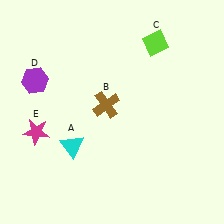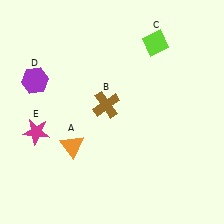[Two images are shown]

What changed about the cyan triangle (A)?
In Image 1, A is cyan. In Image 2, it changed to orange.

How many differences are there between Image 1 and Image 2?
There is 1 difference between the two images.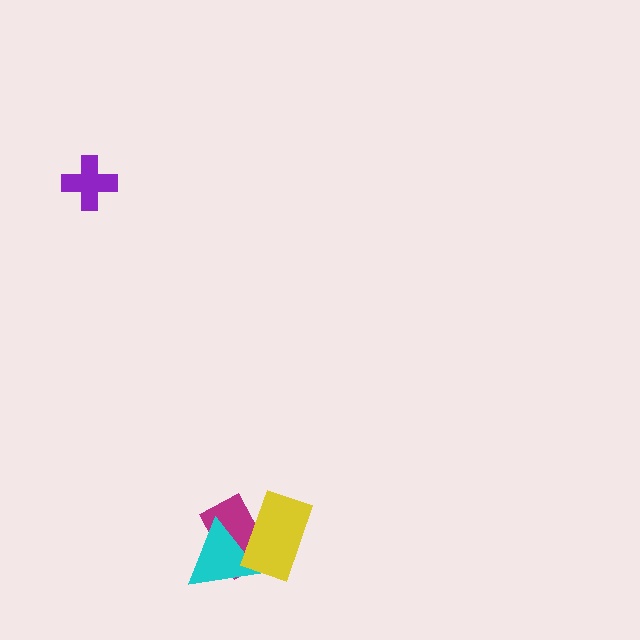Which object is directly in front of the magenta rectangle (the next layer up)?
The cyan triangle is directly in front of the magenta rectangle.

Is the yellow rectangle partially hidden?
No, no other shape covers it.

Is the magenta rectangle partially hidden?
Yes, it is partially covered by another shape.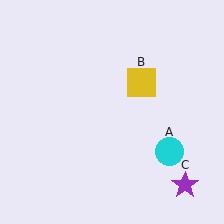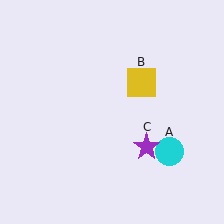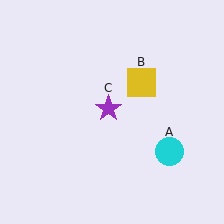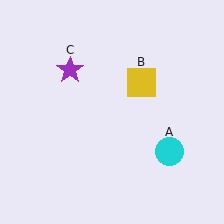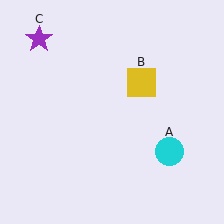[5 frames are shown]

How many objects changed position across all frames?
1 object changed position: purple star (object C).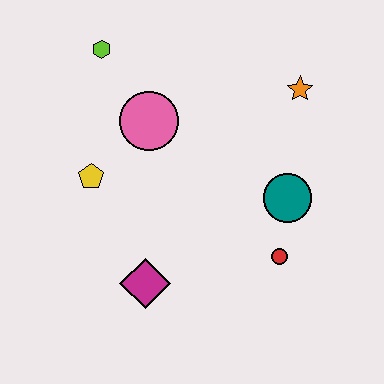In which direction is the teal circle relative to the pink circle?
The teal circle is to the right of the pink circle.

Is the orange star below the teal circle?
No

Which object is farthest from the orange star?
The magenta diamond is farthest from the orange star.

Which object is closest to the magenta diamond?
The yellow pentagon is closest to the magenta diamond.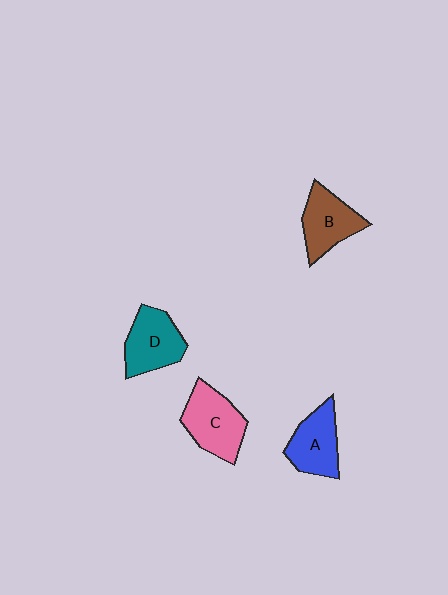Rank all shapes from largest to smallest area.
From largest to smallest: C (pink), D (teal), B (brown), A (blue).